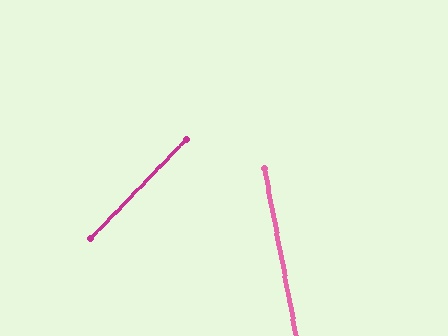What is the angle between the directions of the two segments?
Approximately 55 degrees.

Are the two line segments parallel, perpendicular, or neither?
Neither parallel nor perpendicular — they differ by about 55°.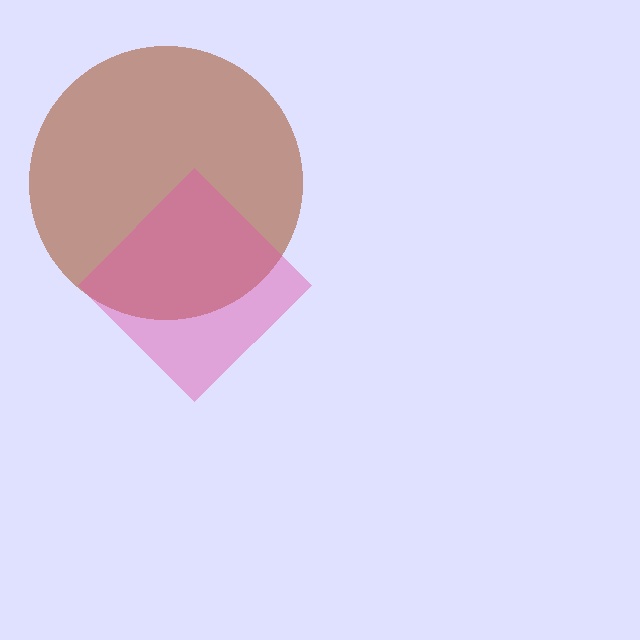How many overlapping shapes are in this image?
There are 2 overlapping shapes in the image.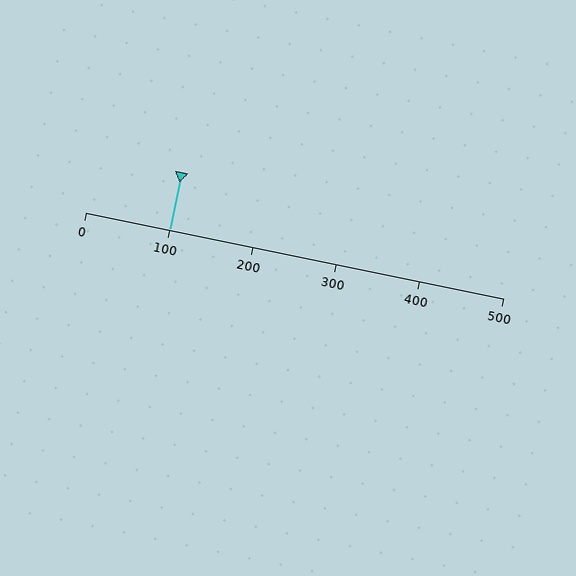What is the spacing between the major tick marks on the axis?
The major ticks are spaced 100 apart.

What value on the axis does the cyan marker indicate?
The marker indicates approximately 100.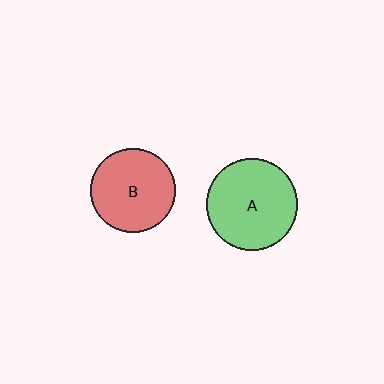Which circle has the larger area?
Circle A (green).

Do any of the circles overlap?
No, none of the circles overlap.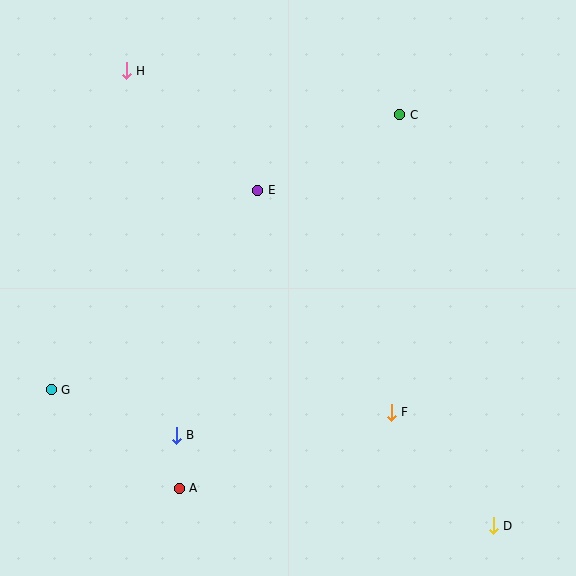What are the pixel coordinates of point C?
Point C is at (400, 115).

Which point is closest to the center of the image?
Point E at (258, 190) is closest to the center.